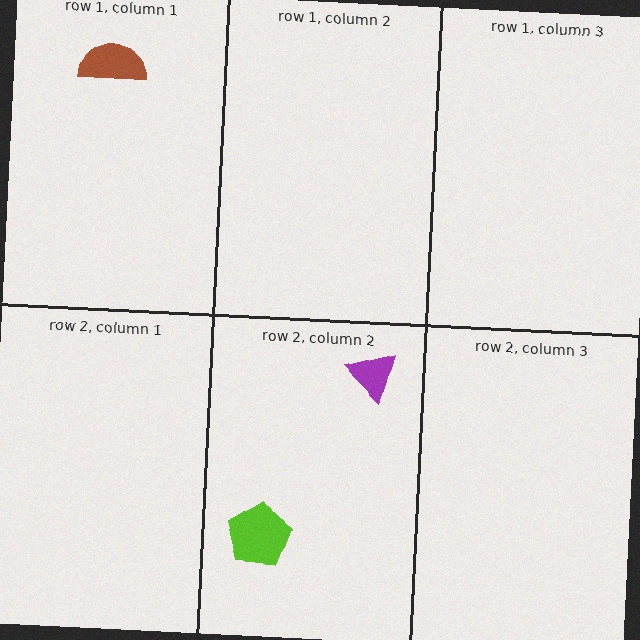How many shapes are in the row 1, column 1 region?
1.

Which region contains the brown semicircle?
The row 1, column 1 region.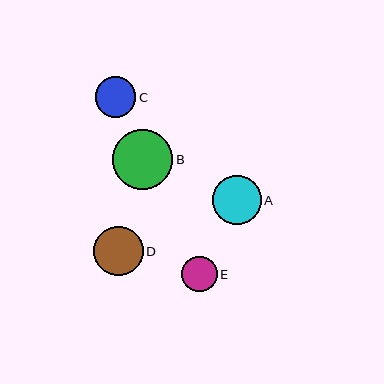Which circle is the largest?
Circle B is the largest with a size of approximately 61 pixels.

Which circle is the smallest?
Circle E is the smallest with a size of approximately 35 pixels.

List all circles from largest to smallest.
From largest to smallest: B, D, A, C, E.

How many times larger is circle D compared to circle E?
Circle D is approximately 1.4 times the size of circle E.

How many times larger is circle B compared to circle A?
Circle B is approximately 1.2 times the size of circle A.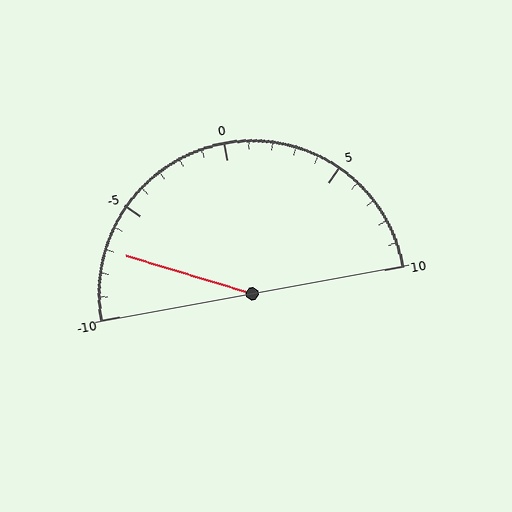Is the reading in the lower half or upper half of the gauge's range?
The reading is in the lower half of the range (-10 to 10).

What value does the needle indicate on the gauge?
The needle indicates approximately -7.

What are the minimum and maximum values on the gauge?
The gauge ranges from -10 to 10.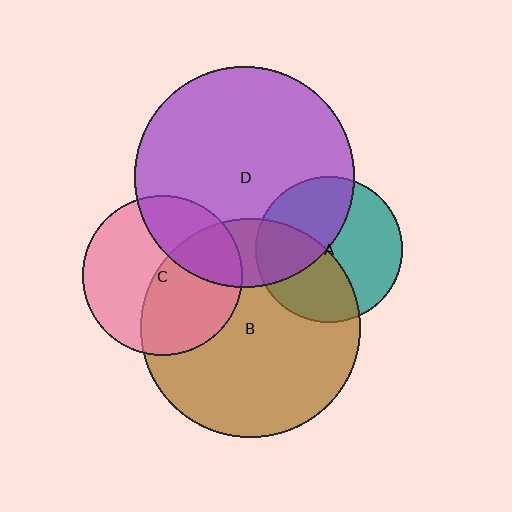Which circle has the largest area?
Circle D (purple).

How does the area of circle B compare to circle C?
Approximately 1.9 times.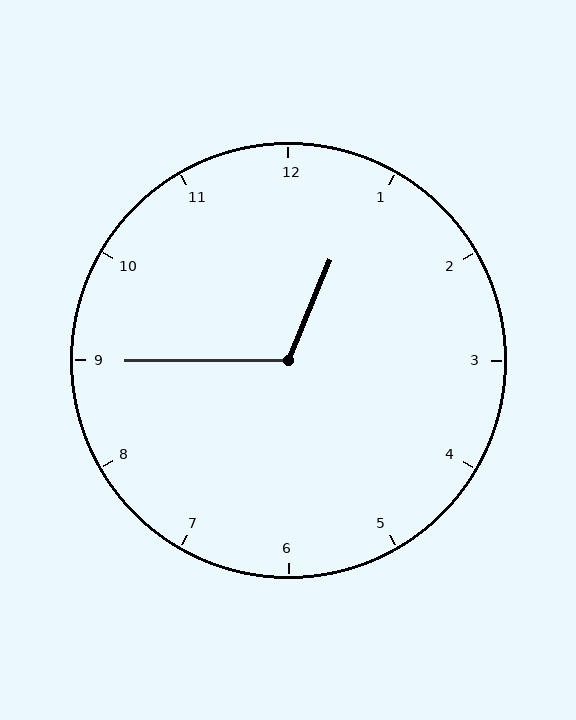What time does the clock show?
12:45.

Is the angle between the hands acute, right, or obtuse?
It is obtuse.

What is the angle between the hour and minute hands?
Approximately 112 degrees.